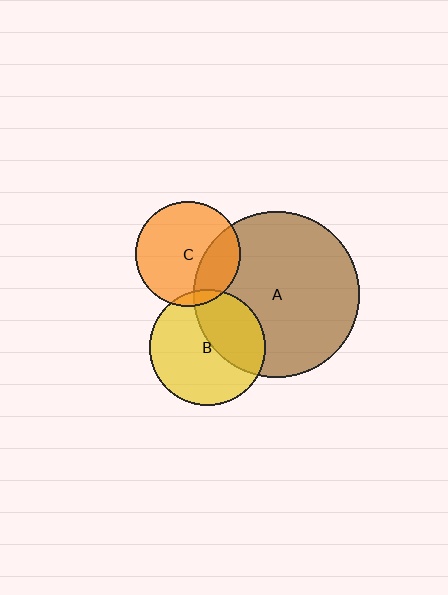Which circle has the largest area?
Circle A (brown).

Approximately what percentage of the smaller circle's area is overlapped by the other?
Approximately 25%.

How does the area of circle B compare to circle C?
Approximately 1.2 times.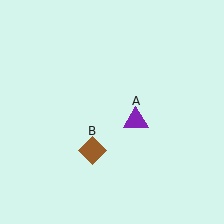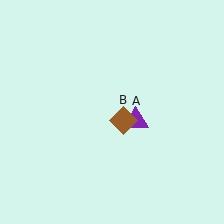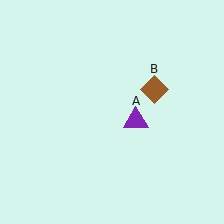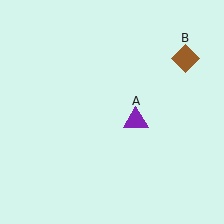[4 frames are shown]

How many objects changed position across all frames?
1 object changed position: brown diamond (object B).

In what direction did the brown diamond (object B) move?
The brown diamond (object B) moved up and to the right.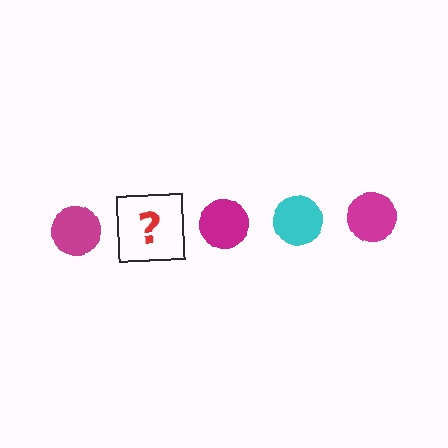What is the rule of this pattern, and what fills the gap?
The rule is that the pattern cycles through magenta, cyan circles. The gap should be filled with a cyan circle.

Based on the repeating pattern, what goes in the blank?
The blank should be a cyan circle.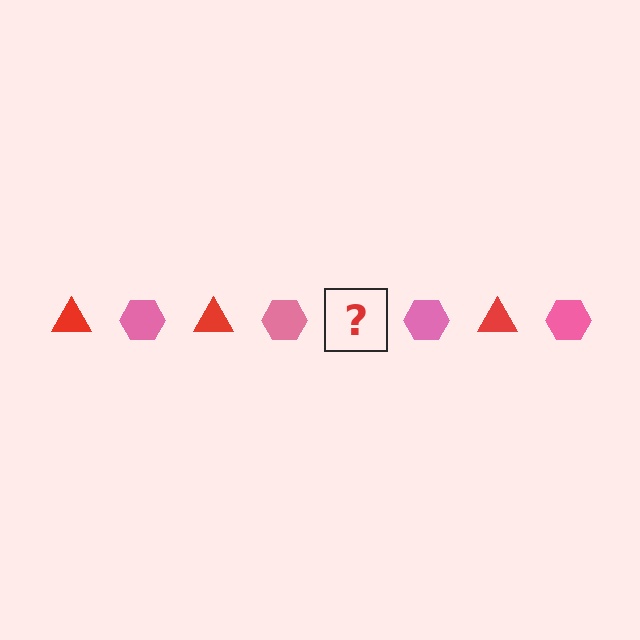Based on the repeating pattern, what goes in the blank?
The blank should be a red triangle.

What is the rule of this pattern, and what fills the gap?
The rule is that the pattern alternates between red triangle and pink hexagon. The gap should be filled with a red triangle.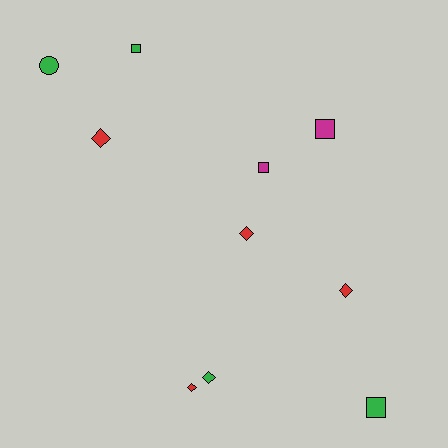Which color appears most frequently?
Green, with 4 objects.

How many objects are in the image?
There are 10 objects.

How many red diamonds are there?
There are 4 red diamonds.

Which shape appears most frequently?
Diamond, with 5 objects.